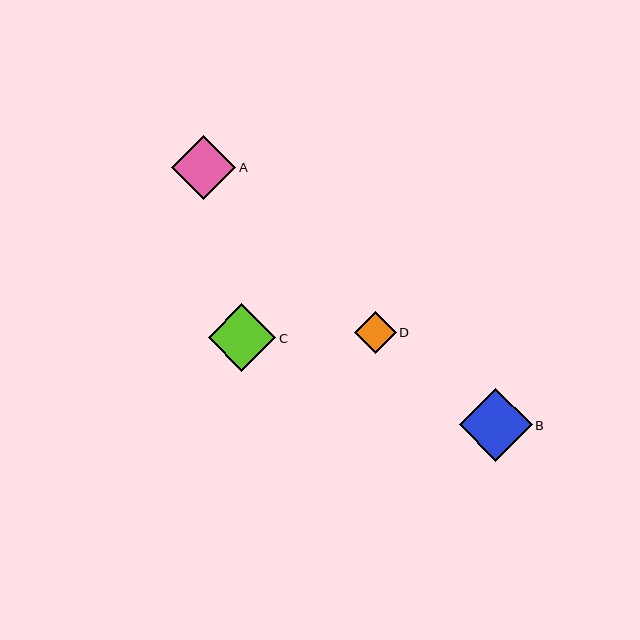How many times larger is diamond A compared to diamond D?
Diamond A is approximately 1.5 times the size of diamond D.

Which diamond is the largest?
Diamond B is the largest with a size of approximately 73 pixels.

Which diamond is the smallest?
Diamond D is the smallest with a size of approximately 42 pixels.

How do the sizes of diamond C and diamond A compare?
Diamond C and diamond A are approximately the same size.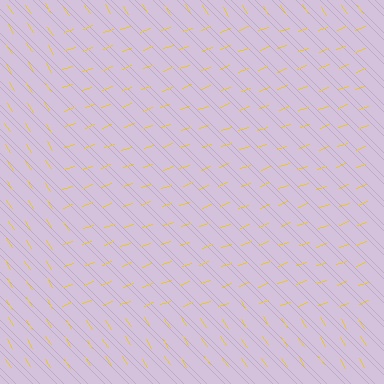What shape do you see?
I see a rectangle.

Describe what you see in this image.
The image is filled with small yellow line segments. A rectangle region in the image has lines oriented differently from the surrounding lines, creating a visible texture boundary.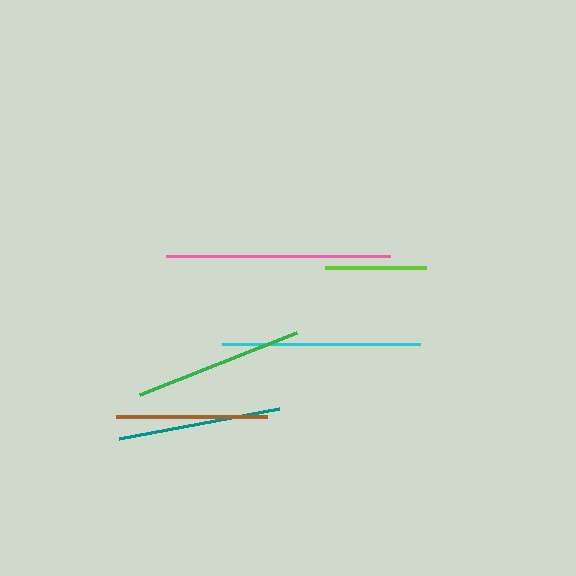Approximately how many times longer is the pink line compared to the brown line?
The pink line is approximately 1.5 times the length of the brown line.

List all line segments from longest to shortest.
From longest to shortest: pink, cyan, green, teal, brown, lime.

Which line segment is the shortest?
The lime line is the shortest at approximately 101 pixels.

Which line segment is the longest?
The pink line is the longest at approximately 224 pixels.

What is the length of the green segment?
The green segment is approximately 169 pixels long.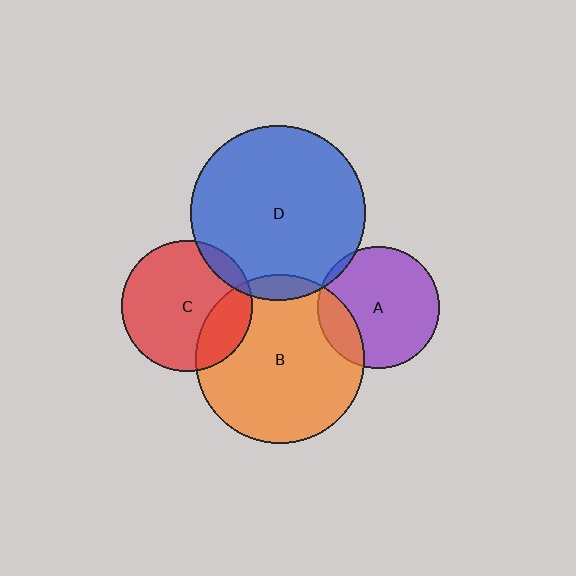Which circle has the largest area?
Circle D (blue).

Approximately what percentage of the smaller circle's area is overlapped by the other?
Approximately 20%.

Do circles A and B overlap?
Yes.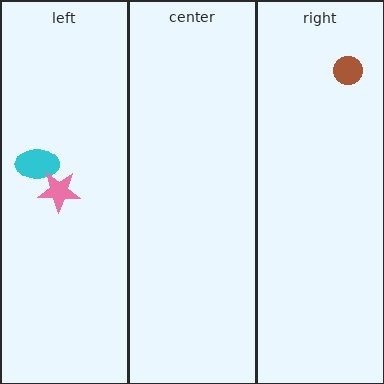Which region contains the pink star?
The left region.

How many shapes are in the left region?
2.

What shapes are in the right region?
The brown circle.